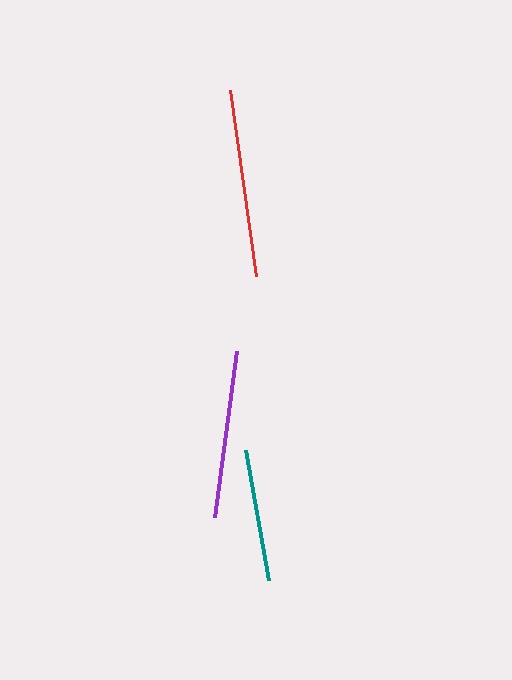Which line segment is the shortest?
The teal line is the shortest at approximately 133 pixels.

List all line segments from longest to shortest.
From longest to shortest: red, purple, teal.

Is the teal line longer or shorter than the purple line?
The purple line is longer than the teal line.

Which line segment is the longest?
The red line is the longest at approximately 188 pixels.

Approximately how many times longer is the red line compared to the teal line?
The red line is approximately 1.4 times the length of the teal line.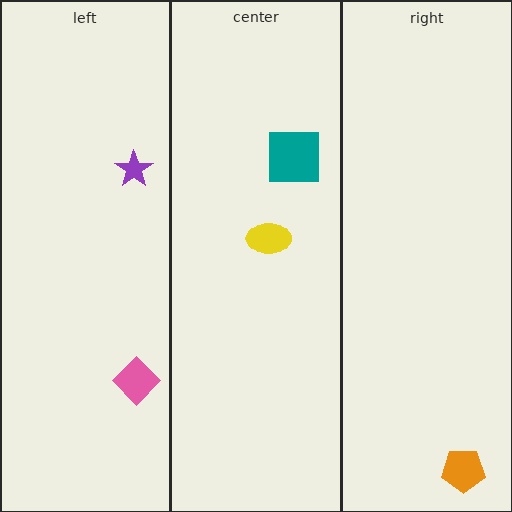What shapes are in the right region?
The orange pentagon.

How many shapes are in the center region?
2.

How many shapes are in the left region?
2.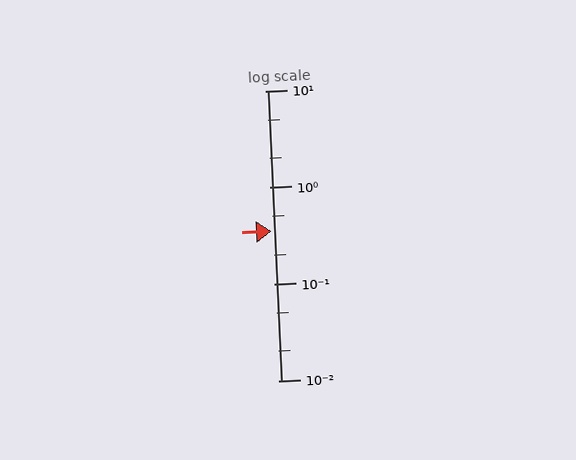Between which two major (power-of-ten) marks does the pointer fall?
The pointer is between 0.1 and 1.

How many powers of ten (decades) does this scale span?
The scale spans 3 decades, from 0.01 to 10.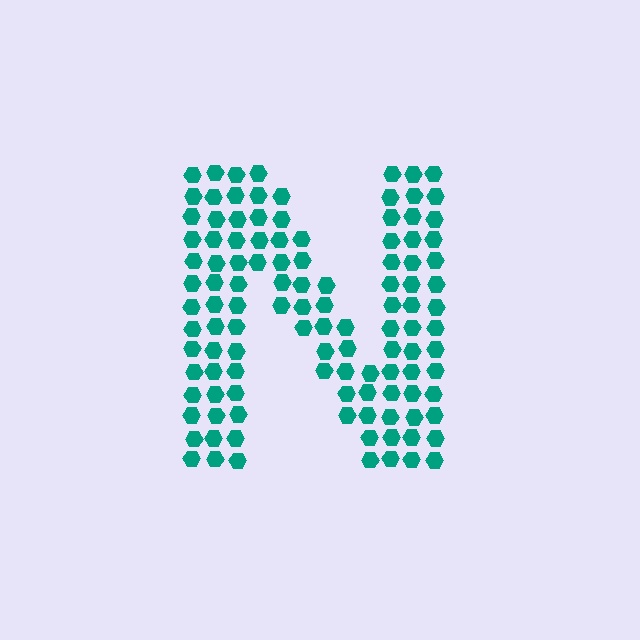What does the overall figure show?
The overall figure shows the letter N.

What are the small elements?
The small elements are hexagons.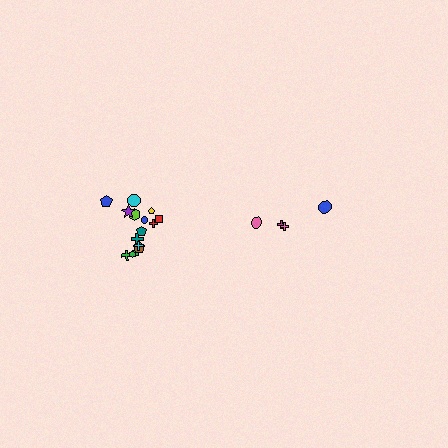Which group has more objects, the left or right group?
The left group.